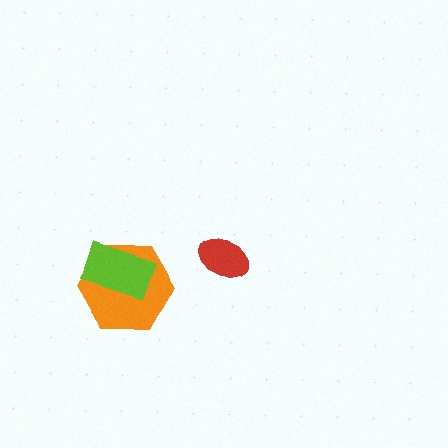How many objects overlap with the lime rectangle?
1 object overlaps with the lime rectangle.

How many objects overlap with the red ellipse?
0 objects overlap with the red ellipse.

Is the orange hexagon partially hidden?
Yes, it is partially covered by another shape.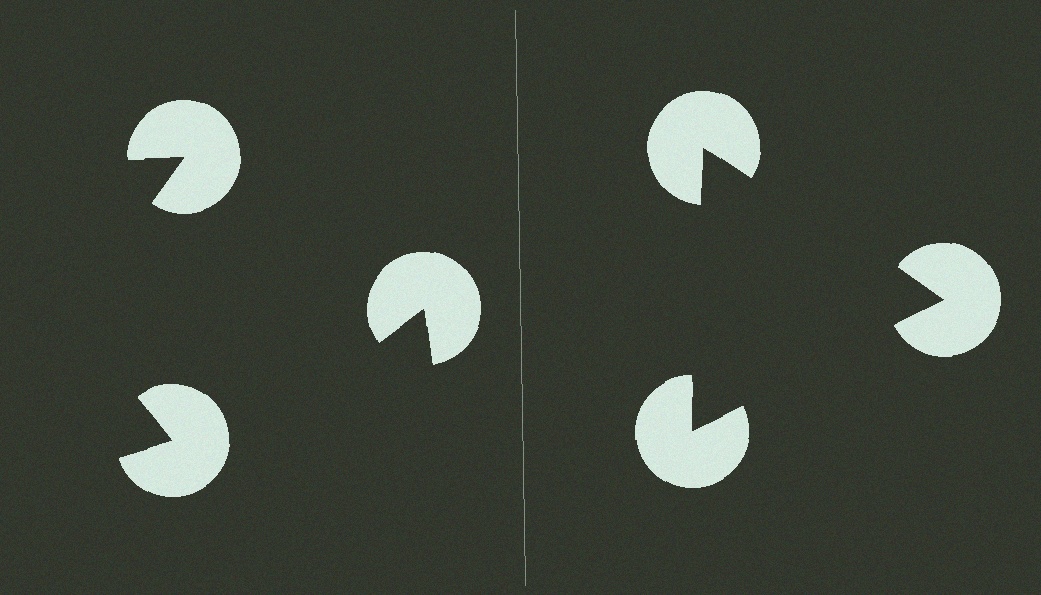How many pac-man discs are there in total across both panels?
6 — 3 on each side.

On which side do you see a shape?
An illusory triangle appears on the right side. On the left side the wedge cuts are rotated, so no coherent shape forms.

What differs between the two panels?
The pac-man discs are positioned identically on both sides; only the wedge orientations differ. On the right they align to a triangle; on the left they are misaligned.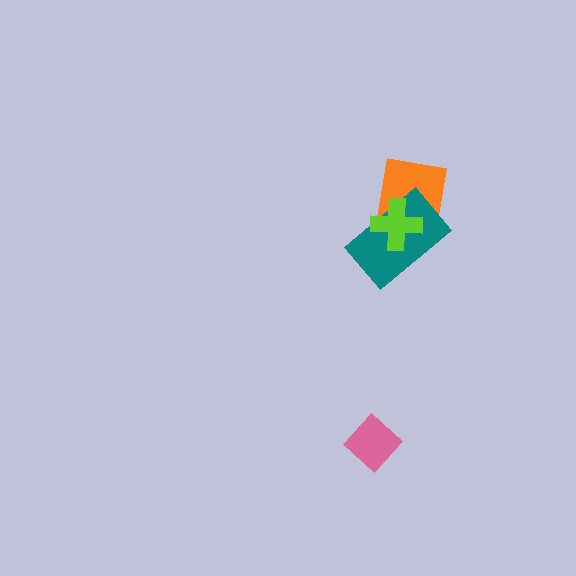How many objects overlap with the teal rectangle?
2 objects overlap with the teal rectangle.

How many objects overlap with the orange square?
2 objects overlap with the orange square.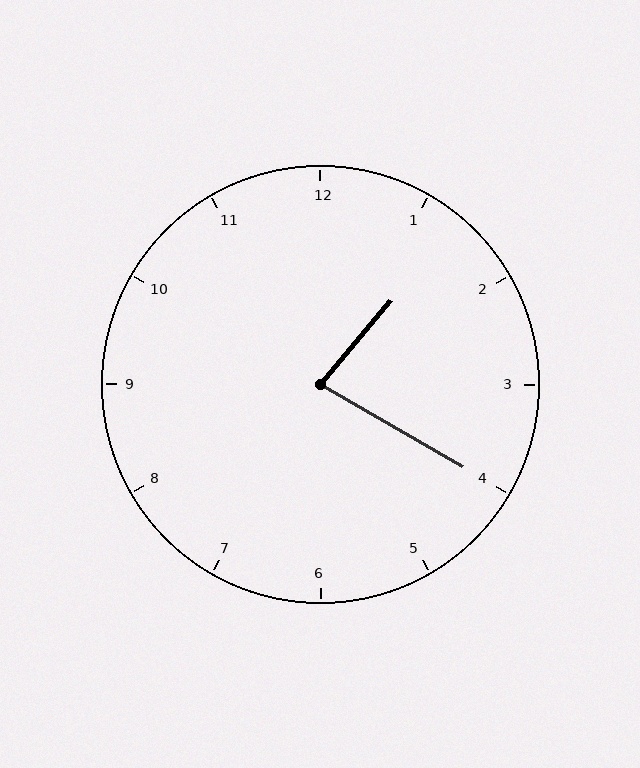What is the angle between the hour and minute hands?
Approximately 80 degrees.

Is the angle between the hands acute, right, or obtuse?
It is acute.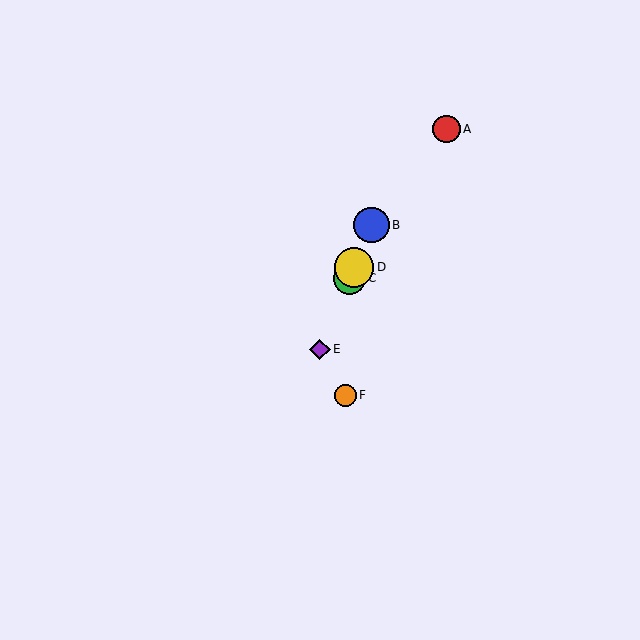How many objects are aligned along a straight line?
4 objects (B, C, D, E) are aligned along a straight line.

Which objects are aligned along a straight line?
Objects B, C, D, E are aligned along a straight line.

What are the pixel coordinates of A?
Object A is at (446, 129).